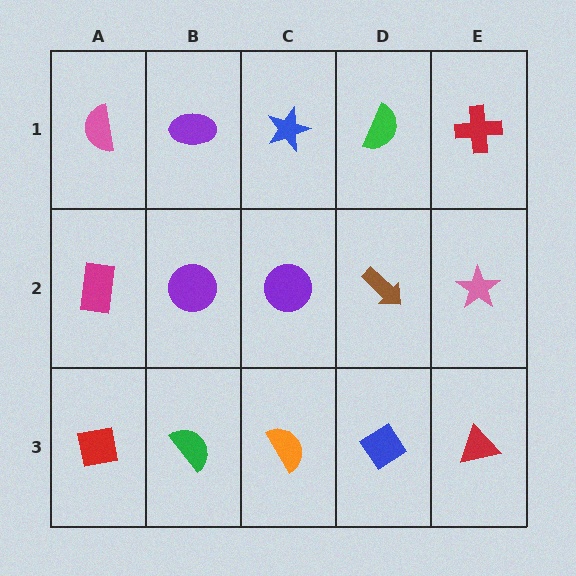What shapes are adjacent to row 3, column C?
A purple circle (row 2, column C), a green semicircle (row 3, column B), a blue diamond (row 3, column D).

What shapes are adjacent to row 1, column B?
A purple circle (row 2, column B), a pink semicircle (row 1, column A), a blue star (row 1, column C).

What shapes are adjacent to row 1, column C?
A purple circle (row 2, column C), a purple ellipse (row 1, column B), a green semicircle (row 1, column D).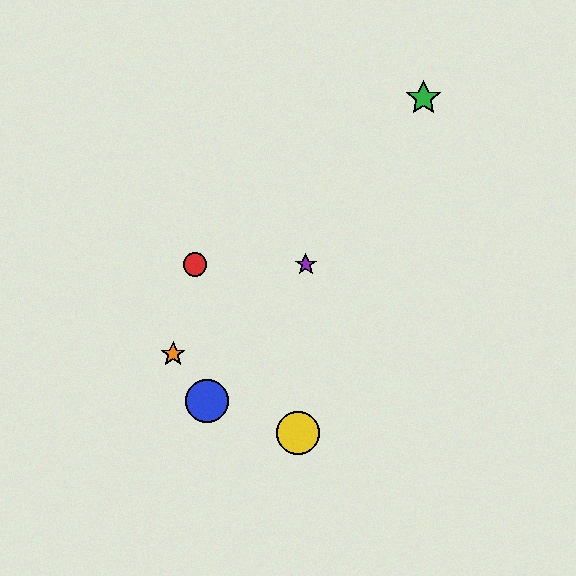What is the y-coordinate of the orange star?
The orange star is at y≈354.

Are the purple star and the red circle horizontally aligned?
Yes, both are at y≈264.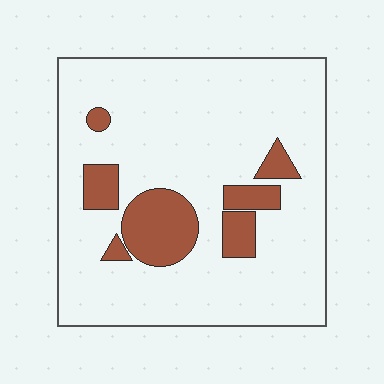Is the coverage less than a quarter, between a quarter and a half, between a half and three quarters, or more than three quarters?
Less than a quarter.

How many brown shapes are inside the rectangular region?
7.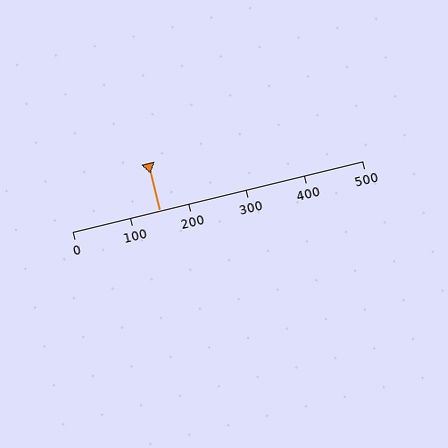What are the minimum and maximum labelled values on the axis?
The axis runs from 0 to 500.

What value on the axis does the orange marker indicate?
The marker indicates approximately 150.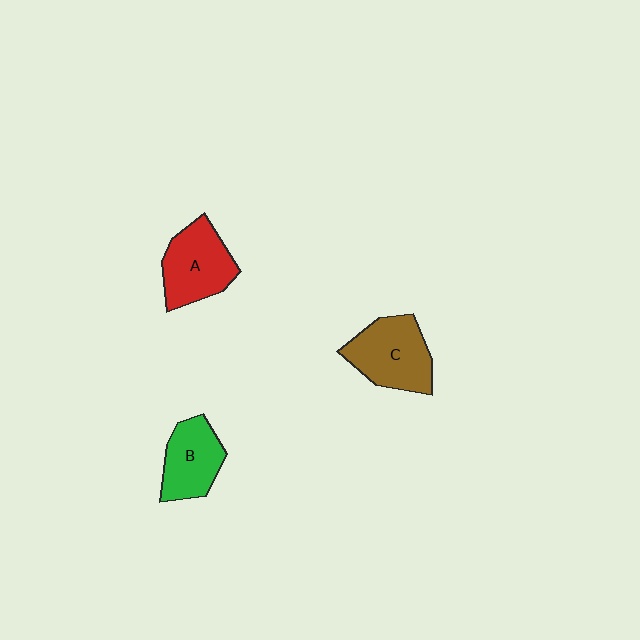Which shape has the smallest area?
Shape B (green).